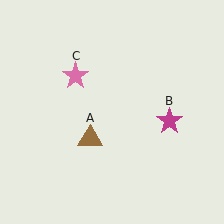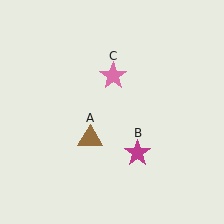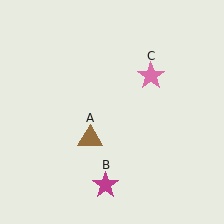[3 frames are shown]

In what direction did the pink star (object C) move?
The pink star (object C) moved right.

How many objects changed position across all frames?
2 objects changed position: magenta star (object B), pink star (object C).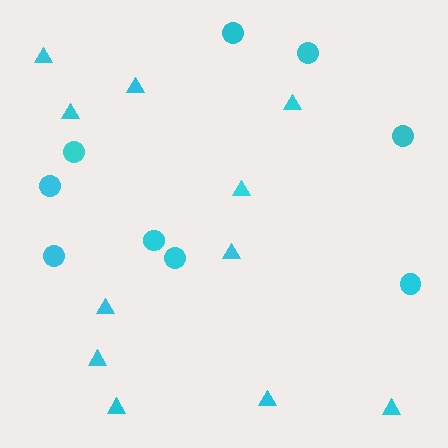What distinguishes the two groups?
There are 2 groups: one group of triangles (11) and one group of circles (9).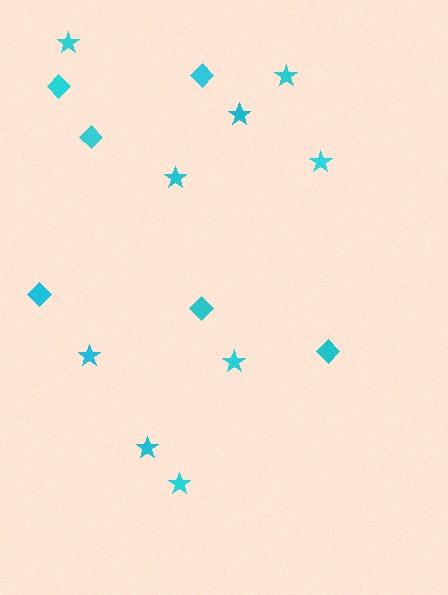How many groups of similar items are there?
There are 2 groups: one group of stars (9) and one group of diamonds (6).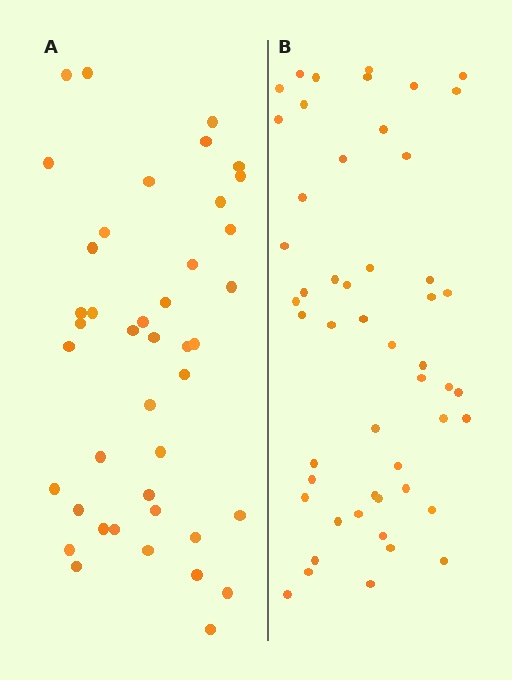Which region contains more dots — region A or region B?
Region B (the right region) has more dots.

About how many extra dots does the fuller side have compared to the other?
Region B has roughly 8 or so more dots than region A.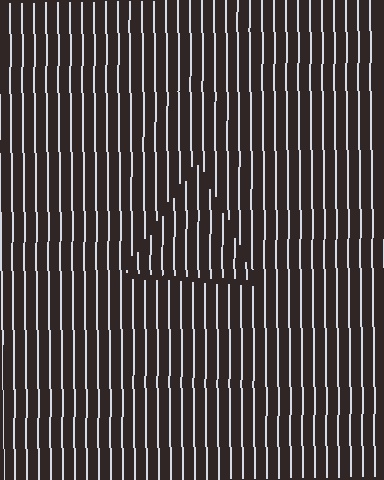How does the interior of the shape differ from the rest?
The interior of the shape contains the same grating, shifted by half a period — the contour is defined by the phase discontinuity where line-ends from the inner and outer gratings abut.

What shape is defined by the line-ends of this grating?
An illusory triangle. The interior of the shape contains the same grating, shifted by half a period — the contour is defined by the phase discontinuity where line-ends from the inner and outer gratings abut.